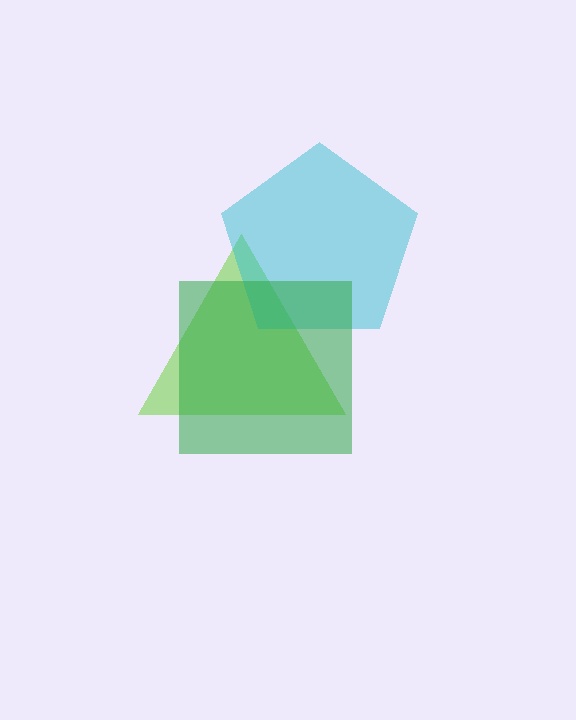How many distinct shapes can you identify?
There are 3 distinct shapes: a lime triangle, a cyan pentagon, a green square.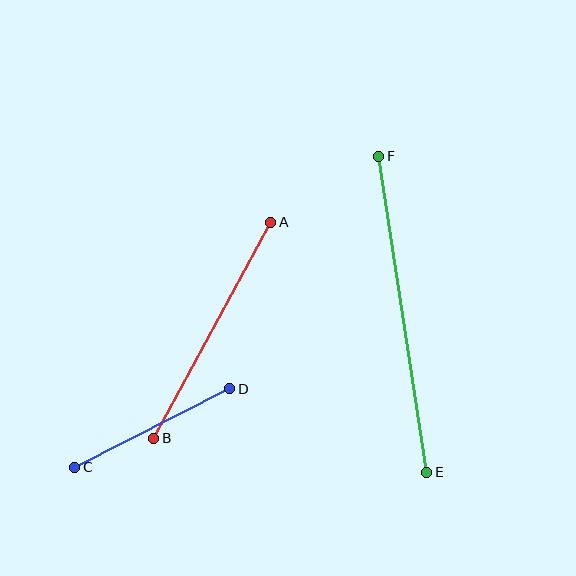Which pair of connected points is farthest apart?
Points E and F are farthest apart.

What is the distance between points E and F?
The distance is approximately 320 pixels.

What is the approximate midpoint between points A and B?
The midpoint is at approximately (212, 330) pixels.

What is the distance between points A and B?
The distance is approximately 246 pixels.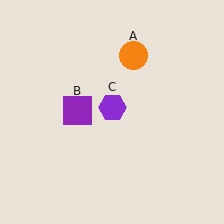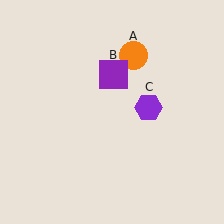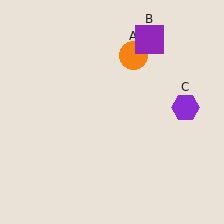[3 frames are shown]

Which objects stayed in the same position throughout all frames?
Orange circle (object A) remained stationary.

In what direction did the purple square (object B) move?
The purple square (object B) moved up and to the right.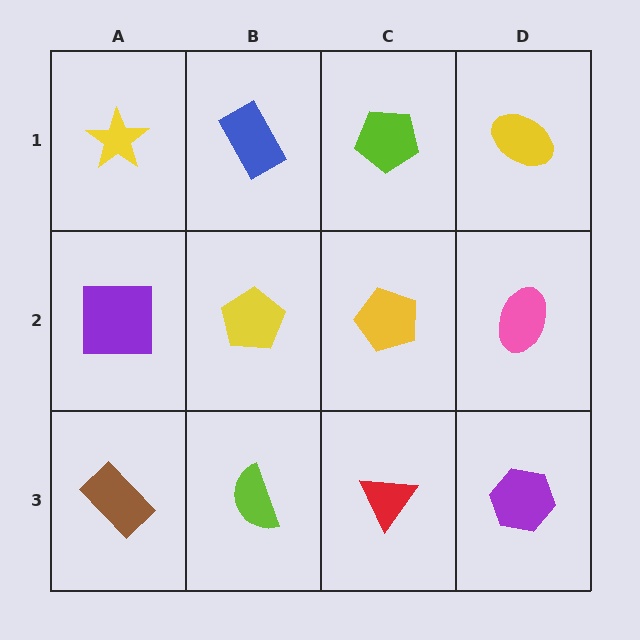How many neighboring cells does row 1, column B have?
3.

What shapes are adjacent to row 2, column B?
A blue rectangle (row 1, column B), a lime semicircle (row 3, column B), a purple square (row 2, column A), a yellow pentagon (row 2, column C).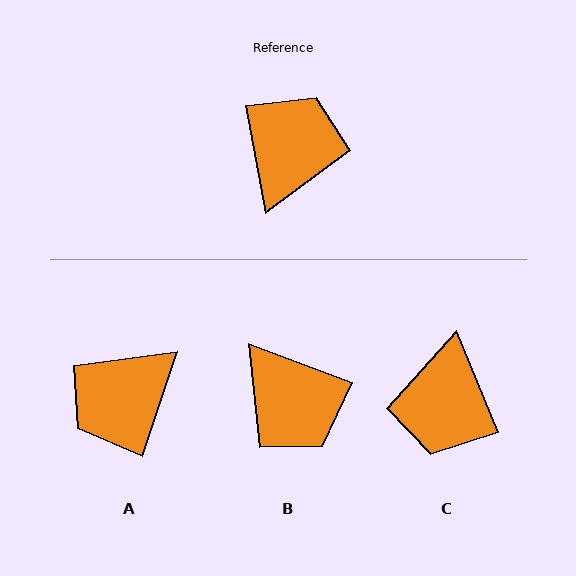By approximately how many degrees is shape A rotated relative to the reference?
Approximately 151 degrees counter-clockwise.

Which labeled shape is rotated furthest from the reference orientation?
C, about 168 degrees away.